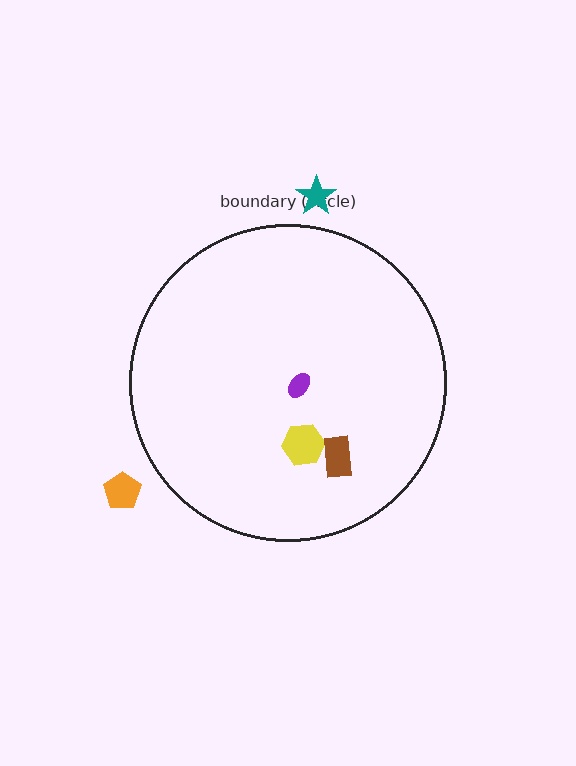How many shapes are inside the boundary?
3 inside, 2 outside.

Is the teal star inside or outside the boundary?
Outside.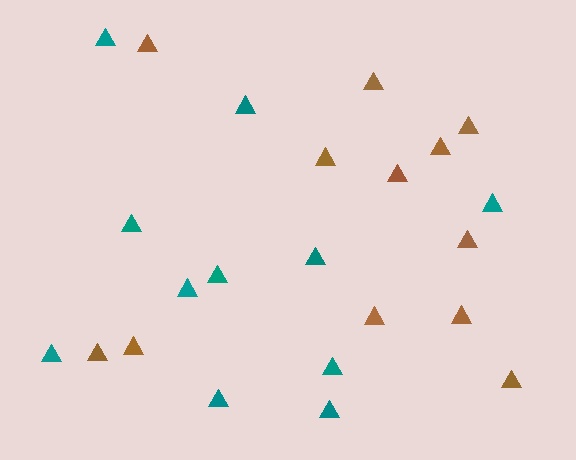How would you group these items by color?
There are 2 groups: one group of teal triangles (11) and one group of brown triangles (12).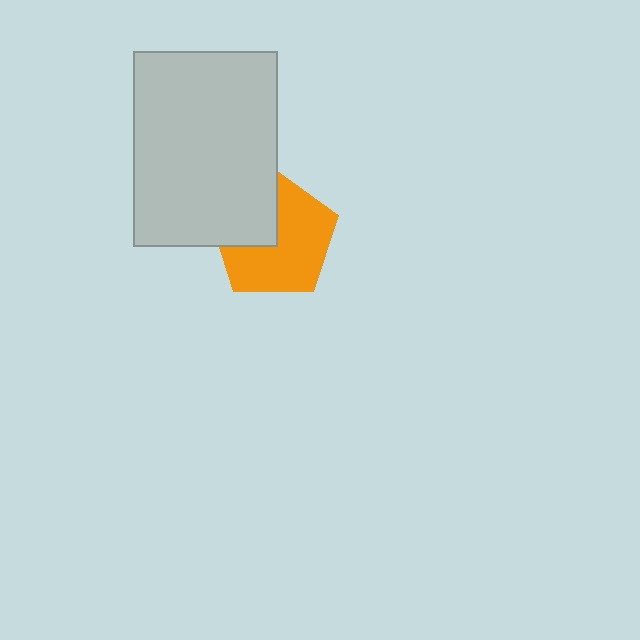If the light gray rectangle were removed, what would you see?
You would see the complete orange pentagon.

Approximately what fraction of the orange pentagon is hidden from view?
Roughly 34% of the orange pentagon is hidden behind the light gray rectangle.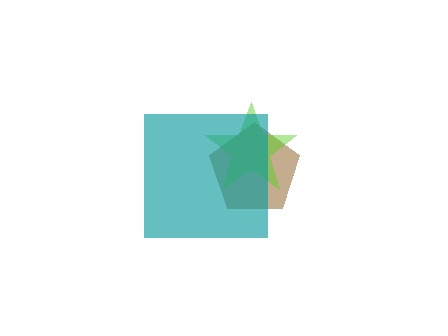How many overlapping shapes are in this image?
There are 3 overlapping shapes in the image.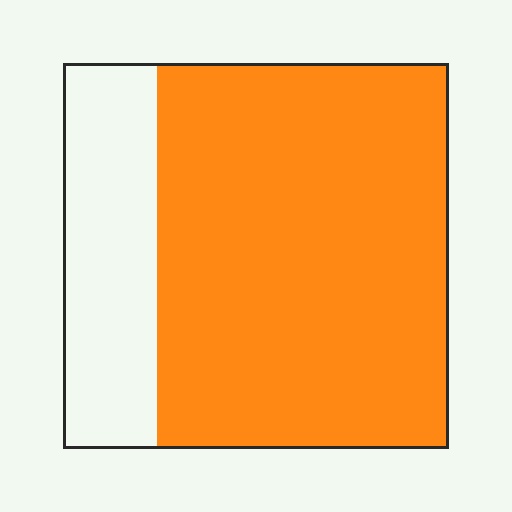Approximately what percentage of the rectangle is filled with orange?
Approximately 75%.